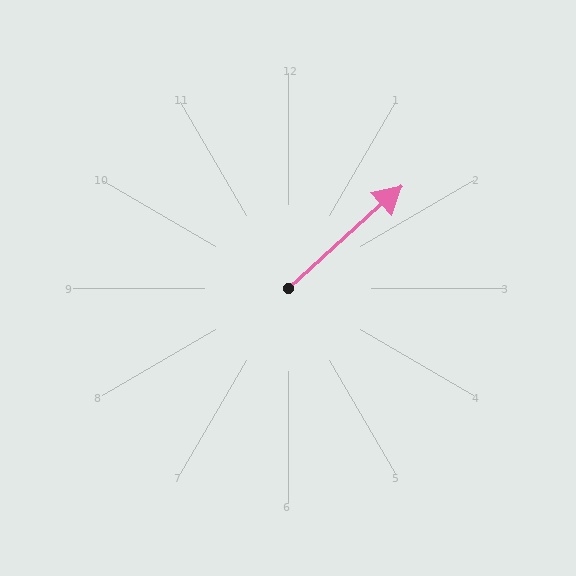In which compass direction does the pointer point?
Northeast.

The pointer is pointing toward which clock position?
Roughly 2 o'clock.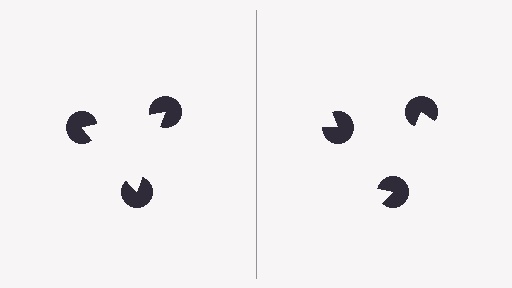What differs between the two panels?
The pac-man discs are positioned identically on both sides; only the wedge orientations differ. On the left they align to a triangle; on the right they are misaligned.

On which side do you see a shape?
An illusory triangle appears on the left side. On the right side the wedge cuts are rotated, so no coherent shape forms.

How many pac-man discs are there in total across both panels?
6 — 3 on each side.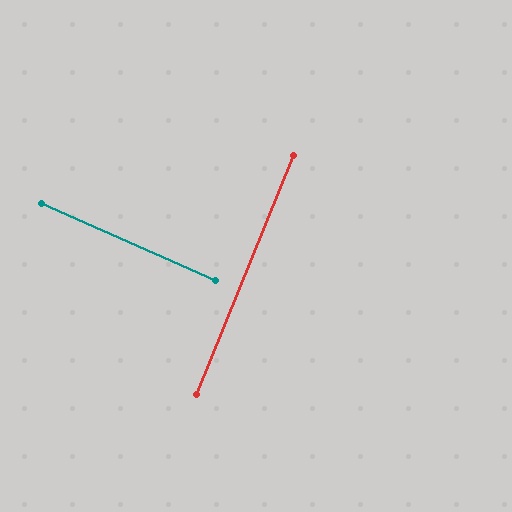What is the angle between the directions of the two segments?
Approximately 88 degrees.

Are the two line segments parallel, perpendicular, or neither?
Perpendicular — they meet at approximately 88°.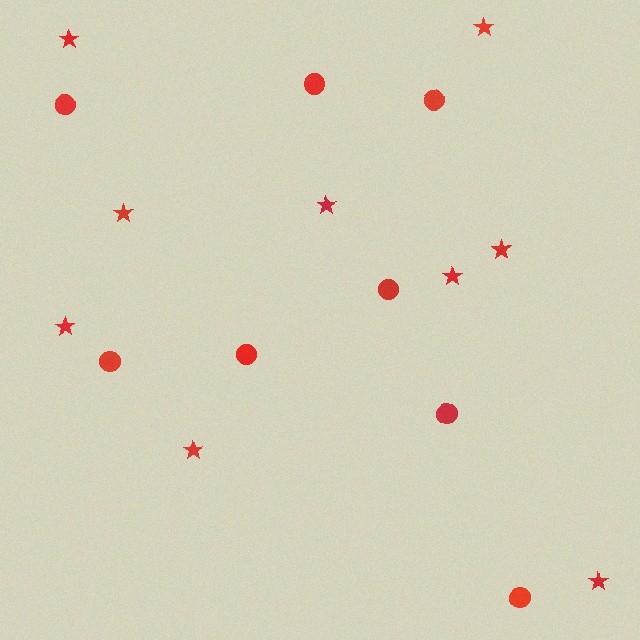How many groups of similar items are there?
There are 2 groups: one group of circles (8) and one group of stars (9).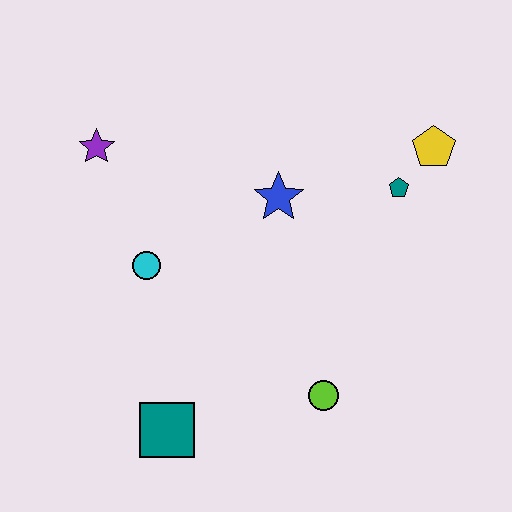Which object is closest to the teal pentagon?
The yellow pentagon is closest to the teal pentagon.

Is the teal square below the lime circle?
Yes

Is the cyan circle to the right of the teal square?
No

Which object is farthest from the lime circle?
The purple star is farthest from the lime circle.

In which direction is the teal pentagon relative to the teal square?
The teal pentagon is above the teal square.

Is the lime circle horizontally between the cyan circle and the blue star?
No